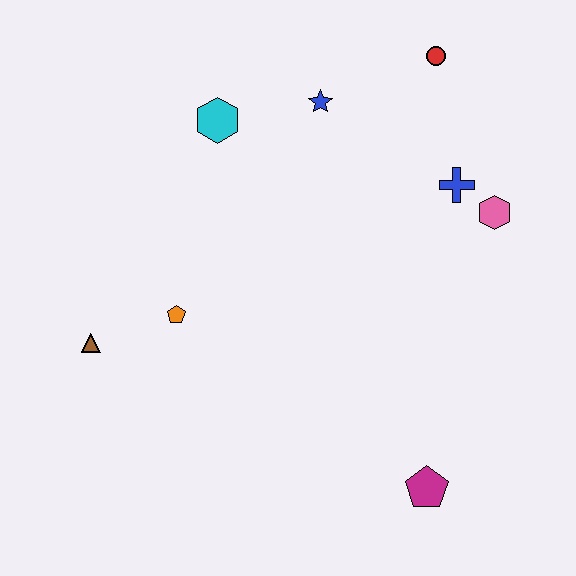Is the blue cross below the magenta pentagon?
No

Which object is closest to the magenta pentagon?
The pink hexagon is closest to the magenta pentagon.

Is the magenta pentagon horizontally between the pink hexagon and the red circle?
No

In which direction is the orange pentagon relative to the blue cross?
The orange pentagon is to the left of the blue cross.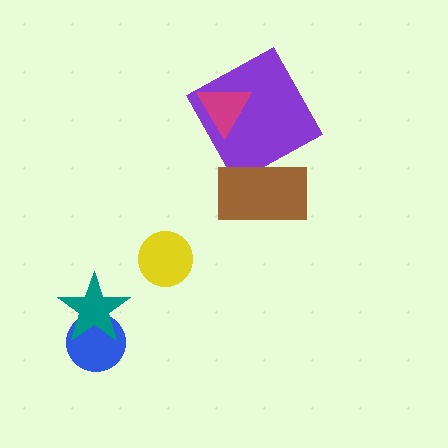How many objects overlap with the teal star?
1 object overlaps with the teal star.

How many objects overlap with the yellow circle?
0 objects overlap with the yellow circle.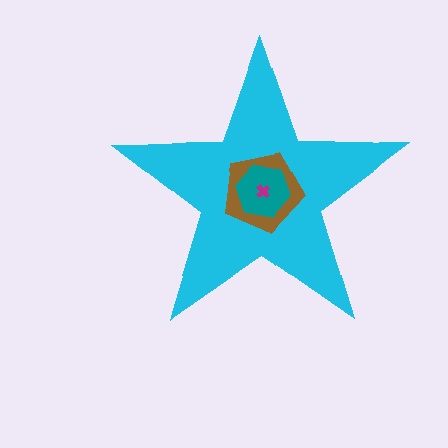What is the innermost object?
The magenta cross.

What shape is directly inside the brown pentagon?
The teal hexagon.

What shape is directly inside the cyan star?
The brown pentagon.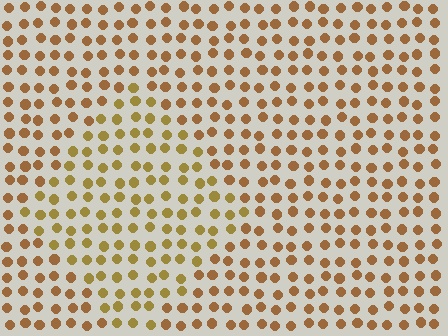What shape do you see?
I see a diamond.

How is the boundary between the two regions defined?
The boundary is defined purely by a slight shift in hue (about 20 degrees). Spacing, size, and orientation are identical on both sides.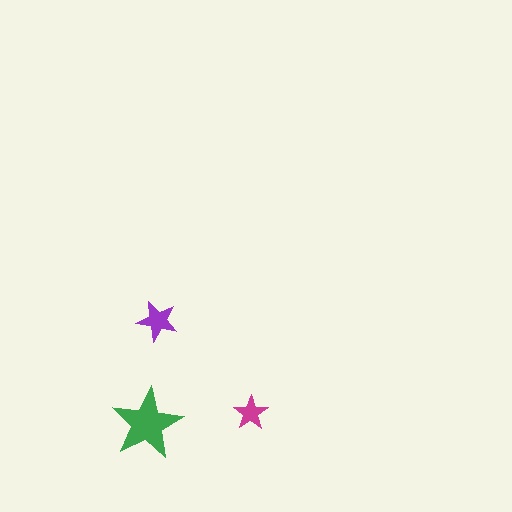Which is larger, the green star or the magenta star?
The green one.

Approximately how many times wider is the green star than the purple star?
About 2 times wider.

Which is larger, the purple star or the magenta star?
The purple one.